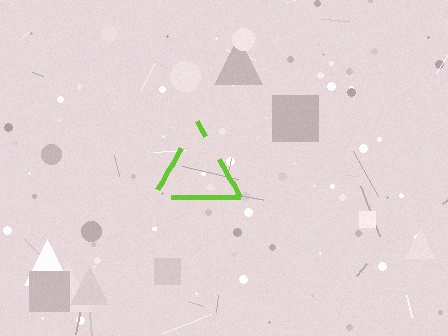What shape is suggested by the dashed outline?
The dashed outline suggests a triangle.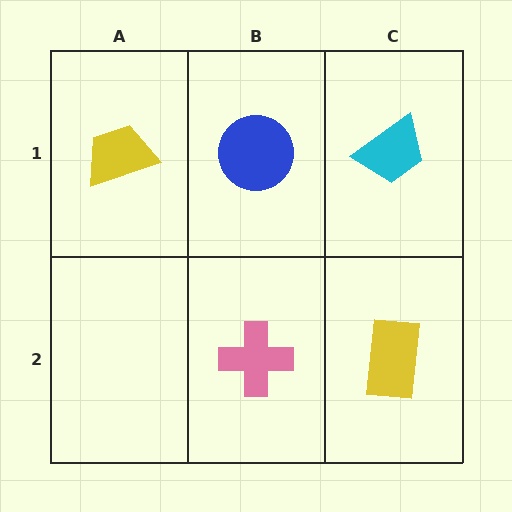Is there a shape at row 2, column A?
No, that cell is empty.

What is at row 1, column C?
A cyan trapezoid.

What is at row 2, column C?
A yellow rectangle.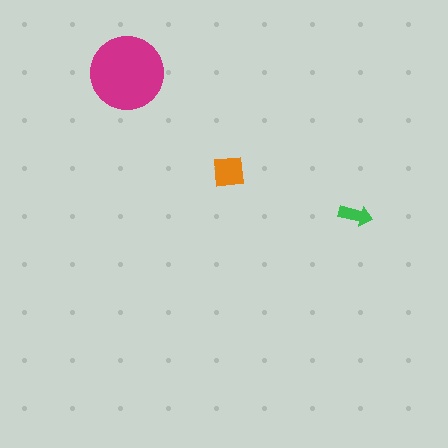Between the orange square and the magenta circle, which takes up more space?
The magenta circle.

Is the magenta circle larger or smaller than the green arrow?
Larger.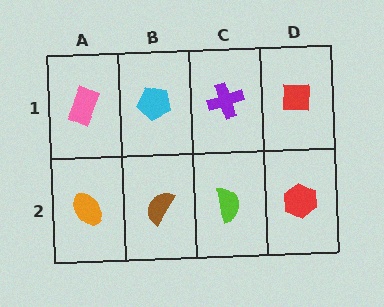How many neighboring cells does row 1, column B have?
3.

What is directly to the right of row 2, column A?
A brown semicircle.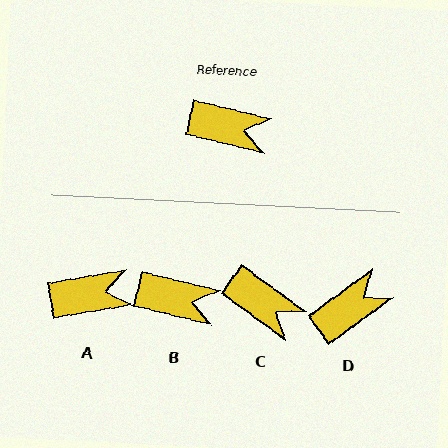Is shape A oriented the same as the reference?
No, it is off by about 23 degrees.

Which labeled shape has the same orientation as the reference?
B.